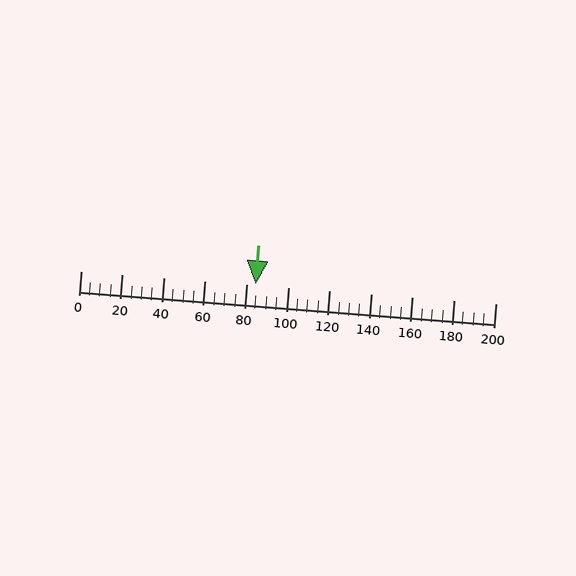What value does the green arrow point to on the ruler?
The green arrow points to approximately 85.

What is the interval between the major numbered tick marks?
The major tick marks are spaced 20 units apart.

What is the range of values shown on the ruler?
The ruler shows values from 0 to 200.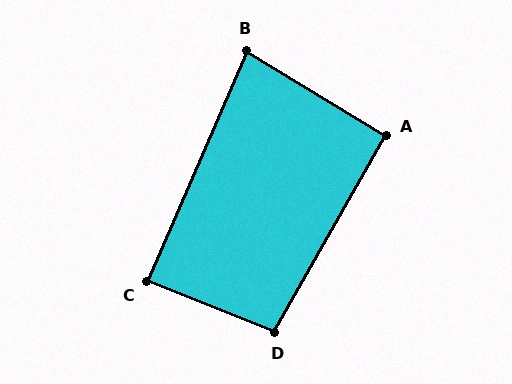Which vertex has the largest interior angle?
D, at approximately 98 degrees.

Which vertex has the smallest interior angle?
B, at approximately 82 degrees.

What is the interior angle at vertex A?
Approximately 92 degrees (approximately right).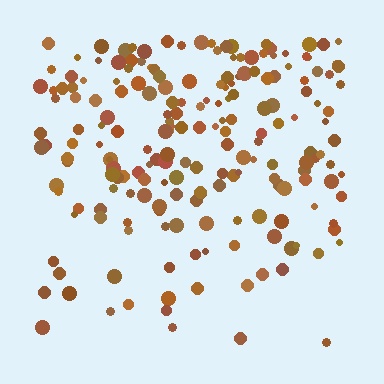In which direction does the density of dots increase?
From bottom to top, with the top side densest.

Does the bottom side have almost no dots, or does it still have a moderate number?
Still a moderate number, just noticeably fewer than the top.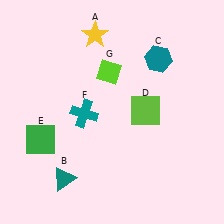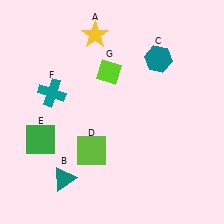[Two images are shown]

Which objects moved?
The objects that moved are: the lime square (D), the teal cross (F).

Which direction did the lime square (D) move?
The lime square (D) moved left.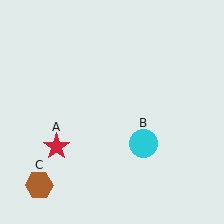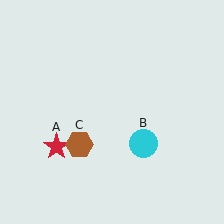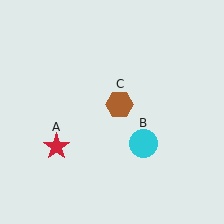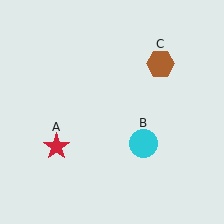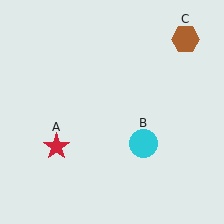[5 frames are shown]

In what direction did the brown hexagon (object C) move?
The brown hexagon (object C) moved up and to the right.